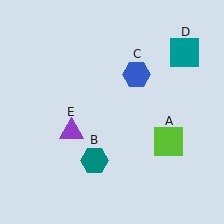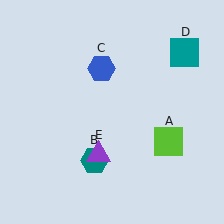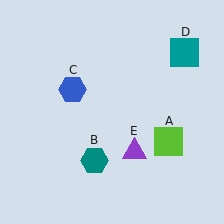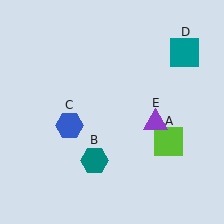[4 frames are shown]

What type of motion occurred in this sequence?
The blue hexagon (object C), purple triangle (object E) rotated counterclockwise around the center of the scene.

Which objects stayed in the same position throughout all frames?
Lime square (object A) and teal hexagon (object B) and teal square (object D) remained stationary.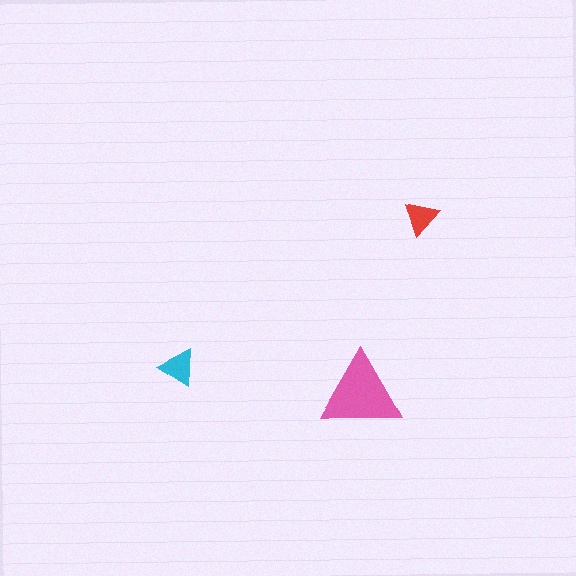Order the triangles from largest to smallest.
the pink one, the cyan one, the red one.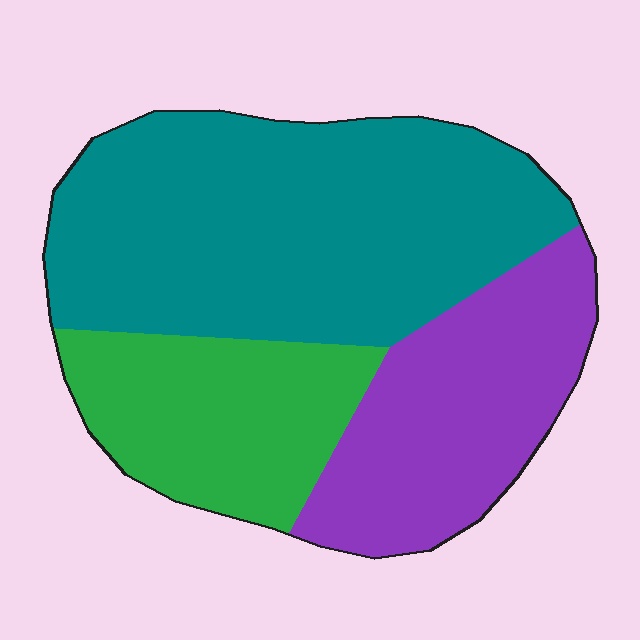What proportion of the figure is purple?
Purple covers 27% of the figure.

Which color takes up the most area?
Teal, at roughly 50%.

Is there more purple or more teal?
Teal.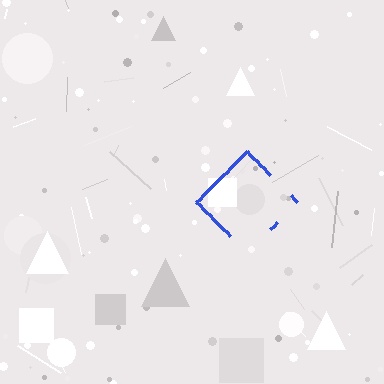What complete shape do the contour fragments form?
The contour fragments form a diamond.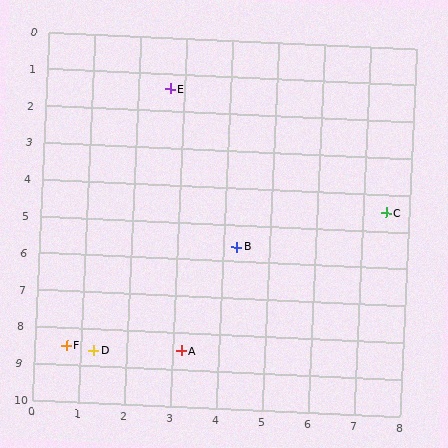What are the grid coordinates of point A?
Point A is at approximately (3.2, 8.5).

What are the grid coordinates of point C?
Point C is at approximately (7.5, 4.5).